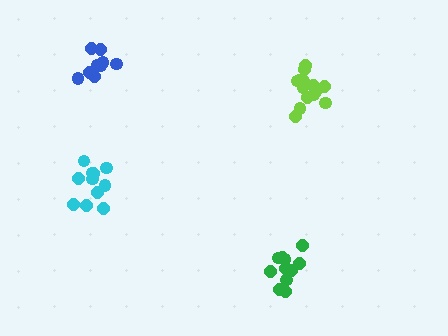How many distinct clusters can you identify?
There are 4 distinct clusters.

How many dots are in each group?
Group 1: 15 dots, Group 2: 9 dots, Group 3: 11 dots, Group 4: 11 dots (46 total).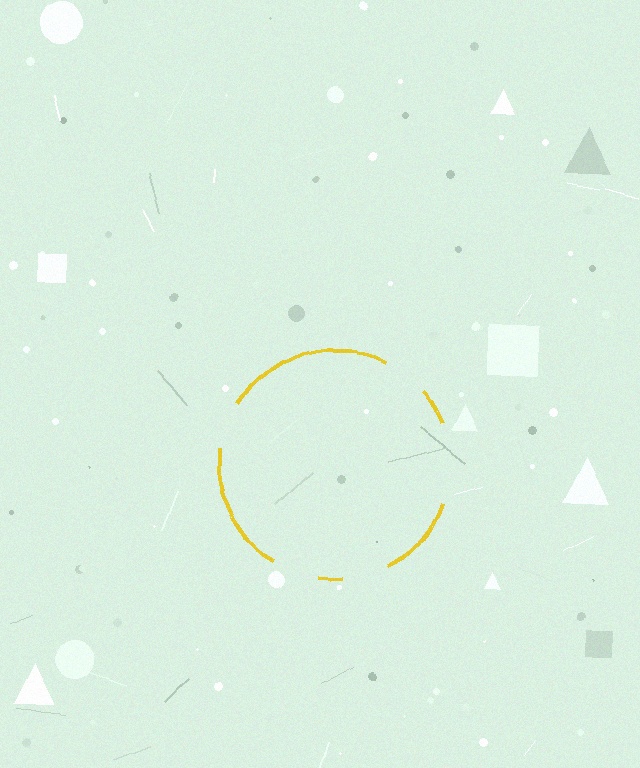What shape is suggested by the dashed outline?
The dashed outline suggests a circle.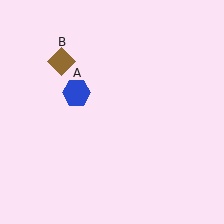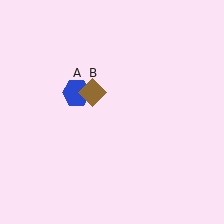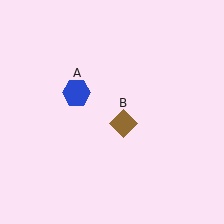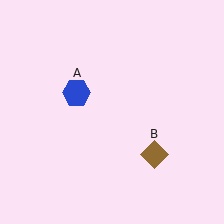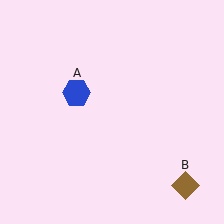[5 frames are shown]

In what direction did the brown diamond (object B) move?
The brown diamond (object B) moved down and to the right.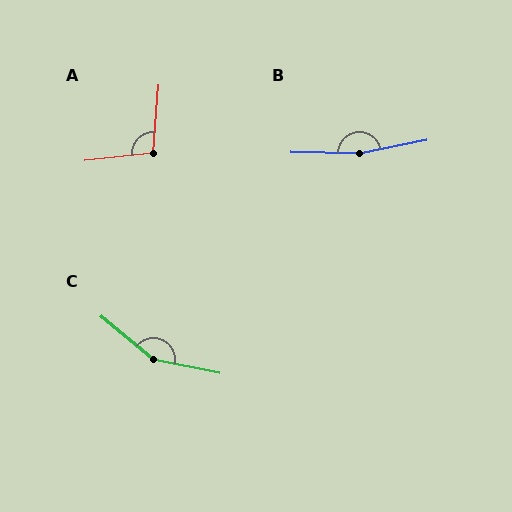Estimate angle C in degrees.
Approximately 152 degrees.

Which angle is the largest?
B, at approximately 167 degrees.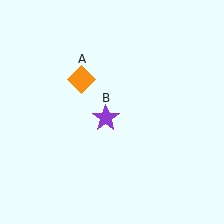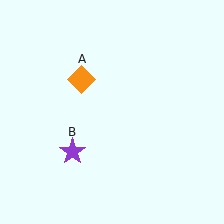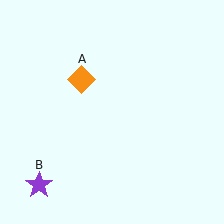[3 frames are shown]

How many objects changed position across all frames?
1 object changed position: purple star (object B).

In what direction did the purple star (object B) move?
The purple star (object B) moved down and to the left.